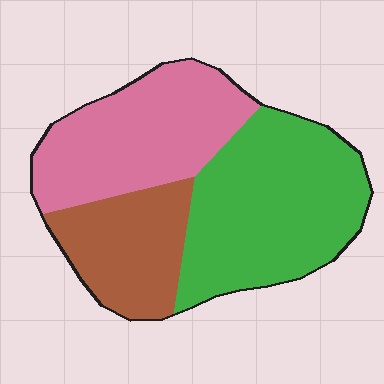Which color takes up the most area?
Green, at roughly 45%.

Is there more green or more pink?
Green.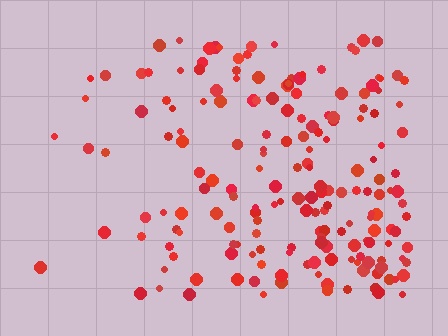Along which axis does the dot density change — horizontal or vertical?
Horizontal.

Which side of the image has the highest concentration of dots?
The right.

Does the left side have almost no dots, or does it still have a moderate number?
Still a moderate number, just noticeably fewer than the right.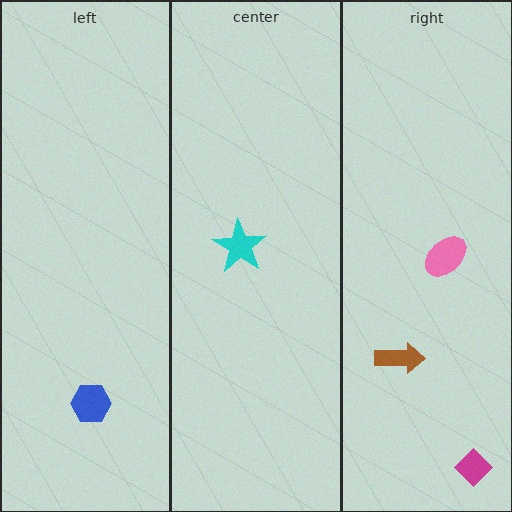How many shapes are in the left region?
1.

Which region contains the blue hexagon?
The left region.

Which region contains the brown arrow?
The right region.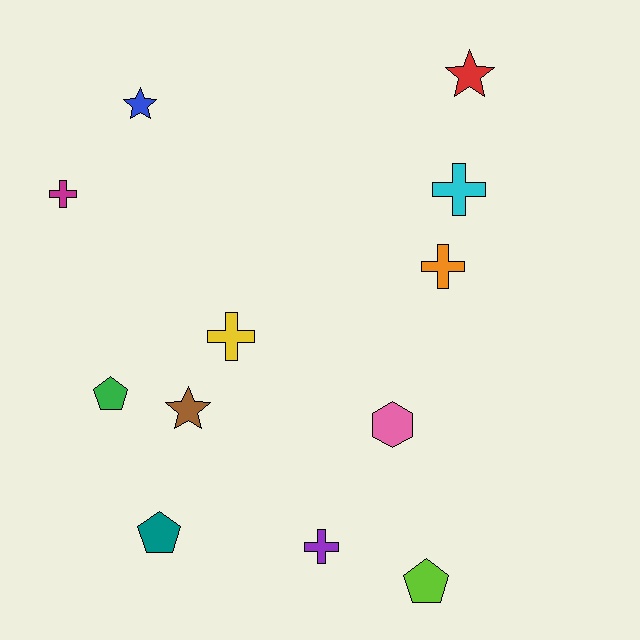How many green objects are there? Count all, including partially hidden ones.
There is 1 green object.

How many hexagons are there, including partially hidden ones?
There is 1 hexagon.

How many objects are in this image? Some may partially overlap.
There are 12 objects.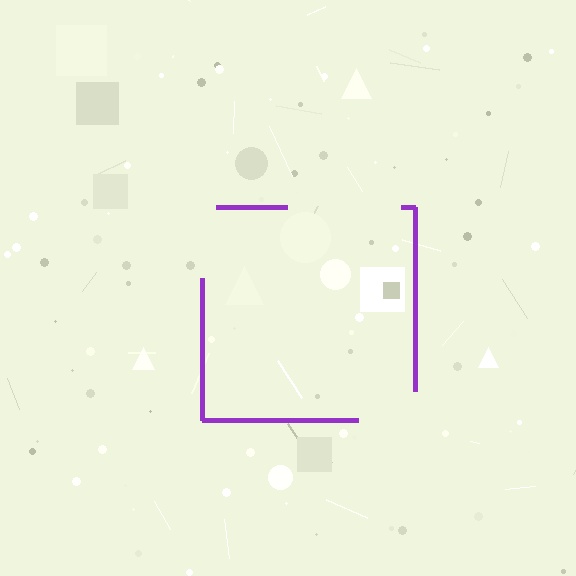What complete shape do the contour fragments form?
The contour fragments form a square.